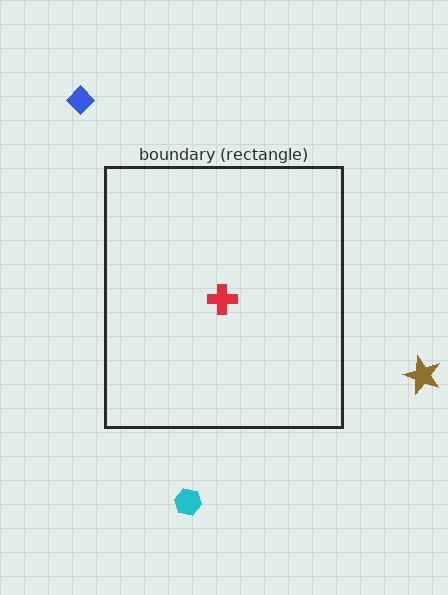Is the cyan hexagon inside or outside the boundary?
Outside.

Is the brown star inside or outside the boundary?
Outside.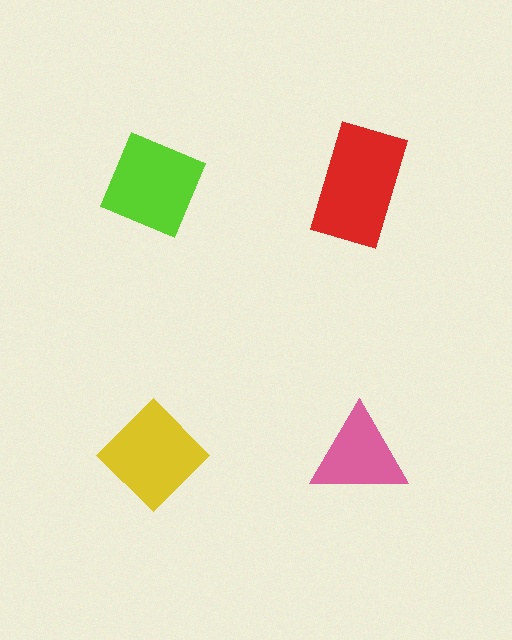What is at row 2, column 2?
A pink triangle.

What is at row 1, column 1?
A lime diamond.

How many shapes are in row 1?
2 shapes.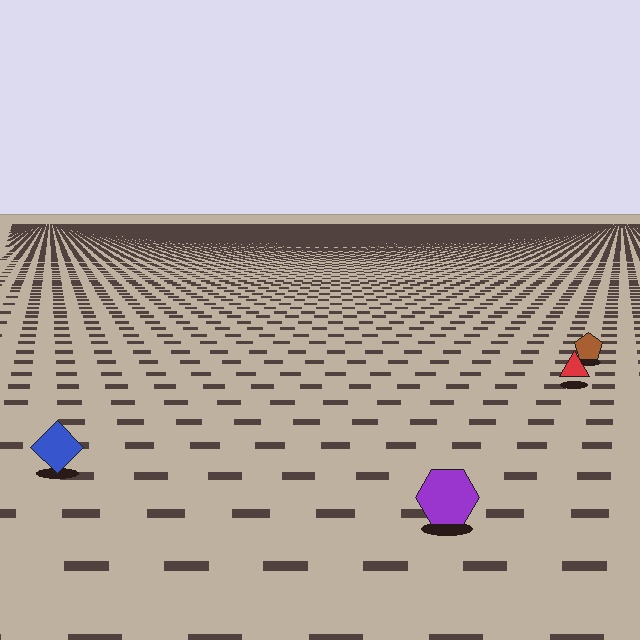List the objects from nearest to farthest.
From nearest to farthest: the purple hexagon, the blue diamond, the red triangle, the brown pentagon.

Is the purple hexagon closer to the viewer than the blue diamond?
Yes. The purple hexagon is closer — you can tell from the texture gradient: the ground texture is coarser near it.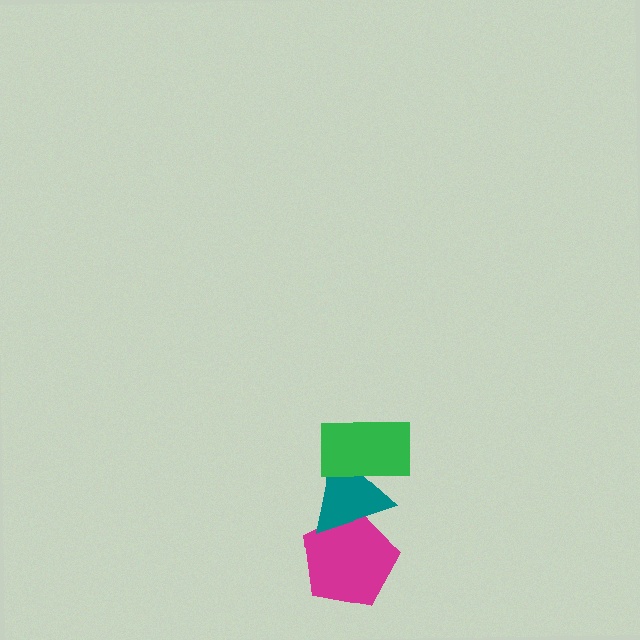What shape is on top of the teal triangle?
The green rectangle is on top of the teal triangle.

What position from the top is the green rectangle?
The green rectangle is 1st from the top.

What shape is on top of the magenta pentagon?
The teal triangle is on top of the magenta pentagon.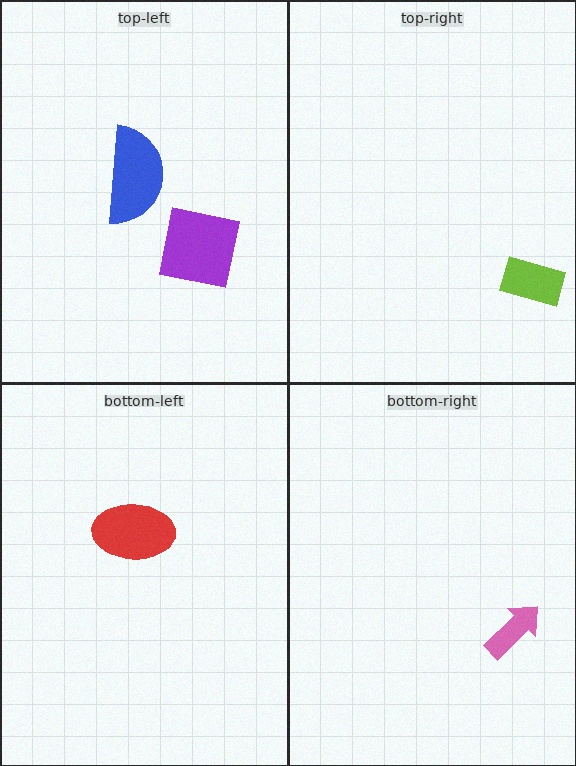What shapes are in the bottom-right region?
The pink arrow.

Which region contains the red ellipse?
The bottom-left region.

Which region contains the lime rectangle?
The top-right region.